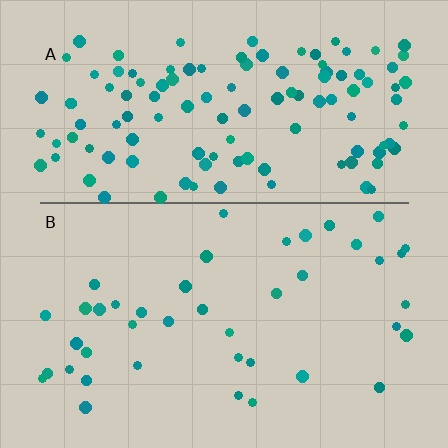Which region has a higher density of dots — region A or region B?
A (the top).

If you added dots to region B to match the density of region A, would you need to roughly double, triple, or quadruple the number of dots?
Approximately triple.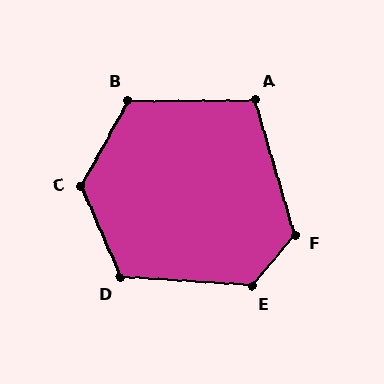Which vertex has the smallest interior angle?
A, at approximately 106 degrees.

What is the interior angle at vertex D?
Approximately 117 degrees (obtuse).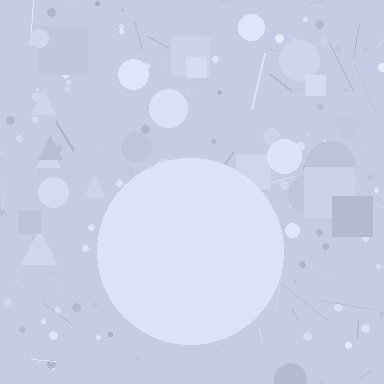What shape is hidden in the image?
A circle is hidden in the image.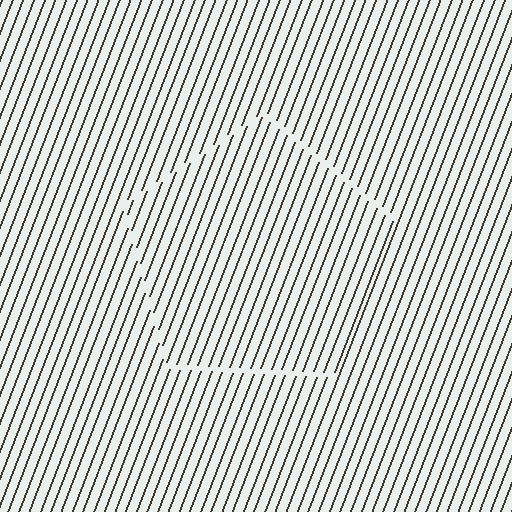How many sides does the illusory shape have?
5 sides — the line-ends trace a pentagon.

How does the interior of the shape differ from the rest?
The interior of the shape contains the same grating, shifted by half a period — the contour is defined by the phase discontinuity where line-ends from the inner and outer gratings abut.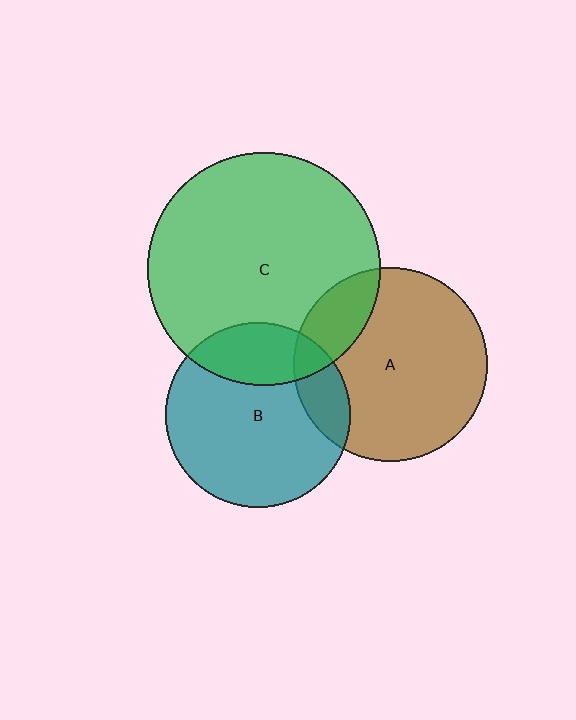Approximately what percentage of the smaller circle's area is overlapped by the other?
Approximately 25%.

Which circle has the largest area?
Circle C (green).